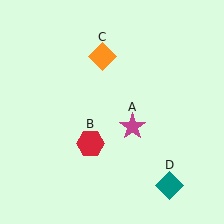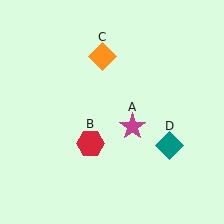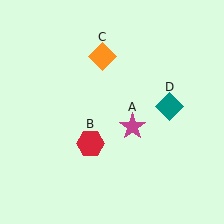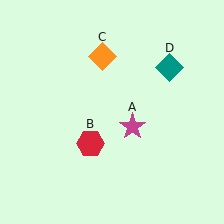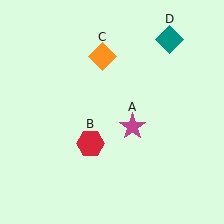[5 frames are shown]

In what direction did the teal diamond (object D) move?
The teal diamond (object D) moved up.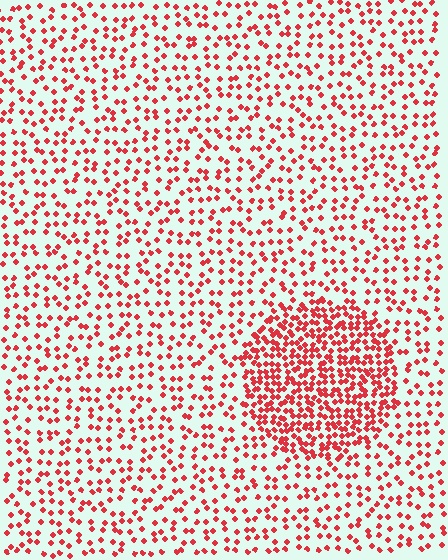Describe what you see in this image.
The image contains small red elements arranged at two different densities. A circle-shaped region is visible where the elements are more densely packed than the surrounding area.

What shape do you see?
I see a circle.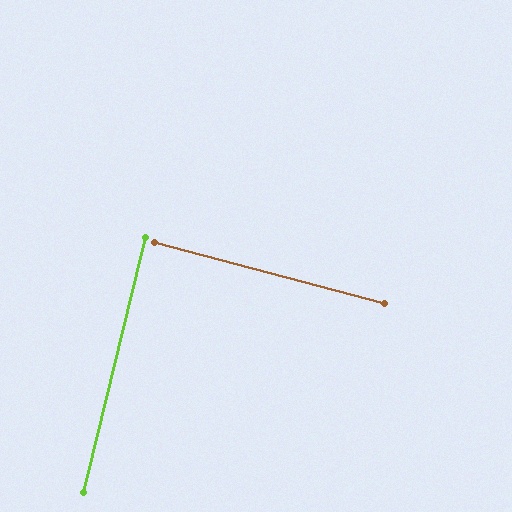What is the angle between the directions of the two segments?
Approximately 89 degrees.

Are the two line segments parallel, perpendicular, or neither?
Perpendicular — they meet at approximately 89°.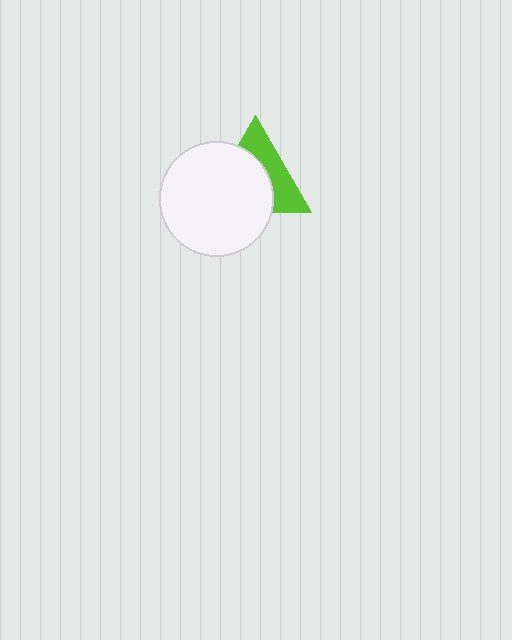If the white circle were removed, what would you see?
You would see the complete lime triangle.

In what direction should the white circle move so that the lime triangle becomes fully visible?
The white circle should move toward the lower-left. That is the shortest direction to clear the overlap and leave the lime triangle fully visible.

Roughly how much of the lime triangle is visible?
A small part of it is visible (roughly 42%).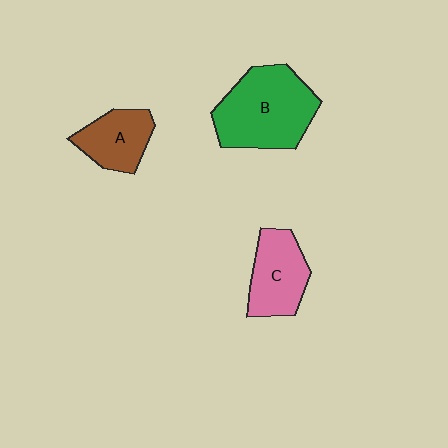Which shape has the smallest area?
Shape A (brown).